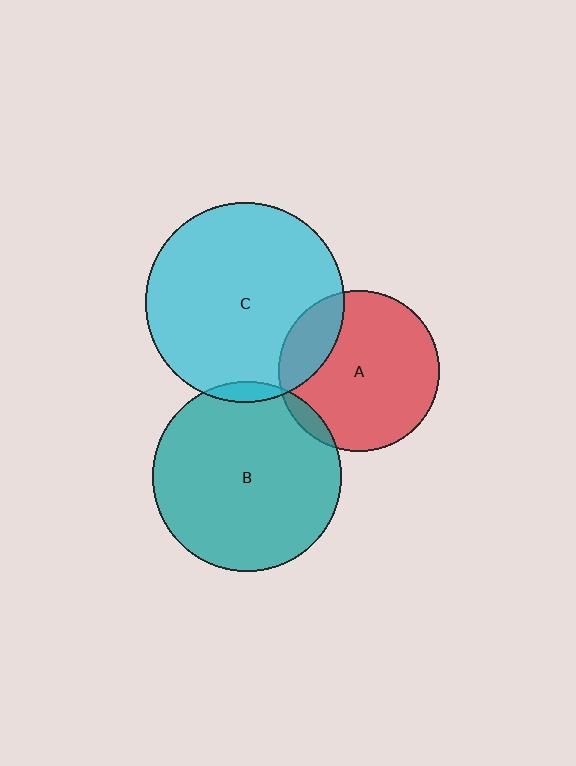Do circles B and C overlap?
Yes.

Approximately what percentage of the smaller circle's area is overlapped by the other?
Approximately 5%.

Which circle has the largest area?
Circle C (cyan).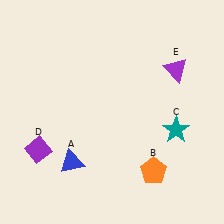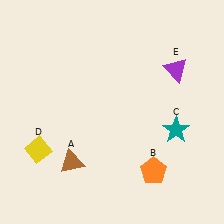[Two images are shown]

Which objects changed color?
A changed from blue to brown. D changed from purple to yellow.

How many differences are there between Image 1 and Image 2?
There are 2 differences between the two images.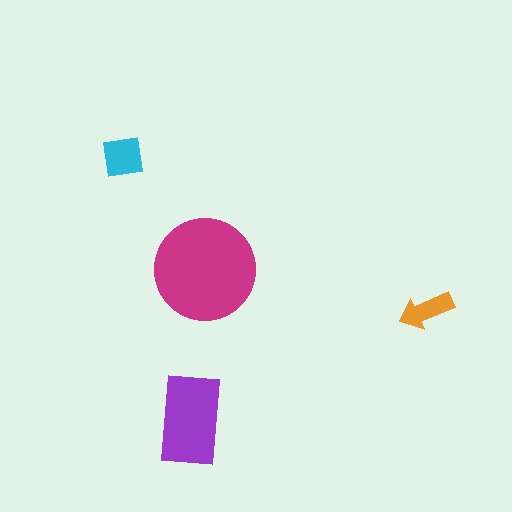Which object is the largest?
The magenta circle.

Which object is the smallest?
The orange arrow.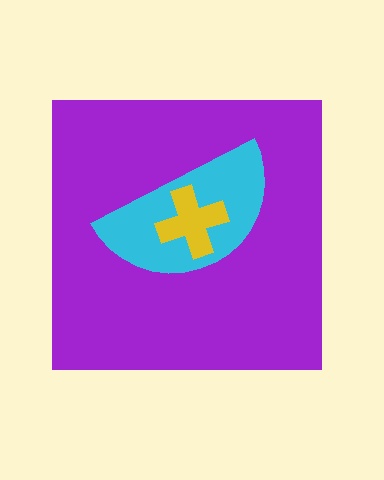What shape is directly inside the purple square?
The cyan semicircle.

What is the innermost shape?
The yellow cross.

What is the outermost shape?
The purple square.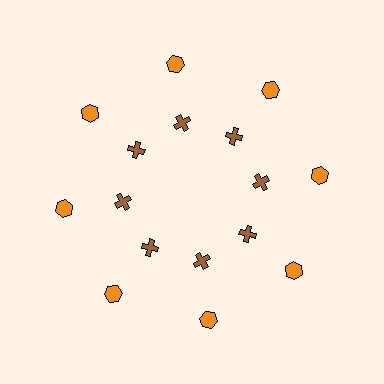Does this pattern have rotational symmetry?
Yes, this pattern has 8-fold rotational symmetry. It looks the same after rotating 45 degrees around the center.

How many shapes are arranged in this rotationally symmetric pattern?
There are 16 shapes, arranged in 8 groups of 2.